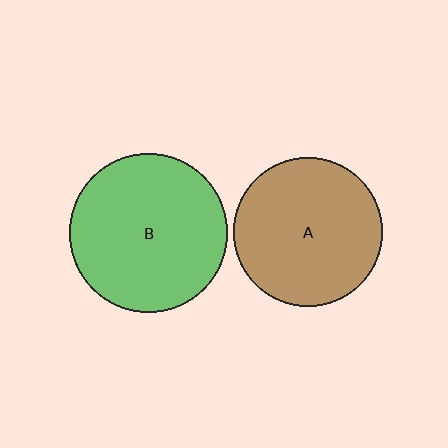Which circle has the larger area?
Circle B (green).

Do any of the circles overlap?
No, none of the circles overlap.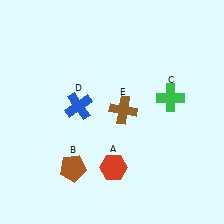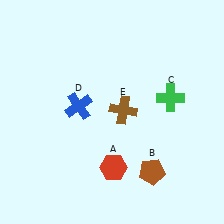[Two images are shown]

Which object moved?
The brown pentagon (B) moved right.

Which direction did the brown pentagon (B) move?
The brown pentagon (B) moved right.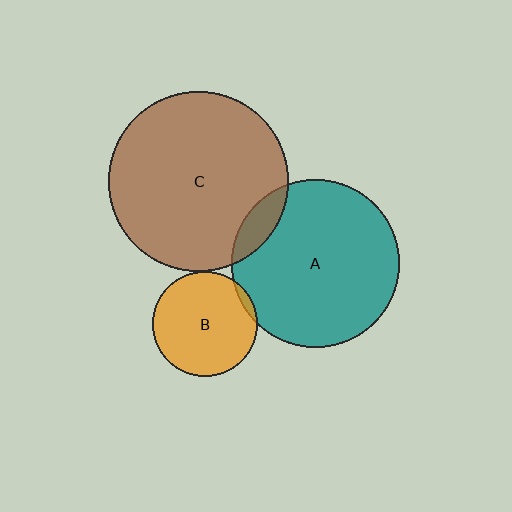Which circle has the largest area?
Circle C (brown).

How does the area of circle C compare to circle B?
Approximately 2.9 times.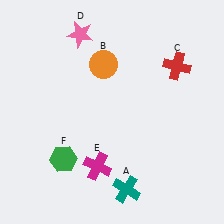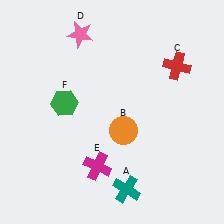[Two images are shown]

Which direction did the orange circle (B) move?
The orange circle (B) moved down.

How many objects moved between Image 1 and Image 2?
2 objects moved between the two images.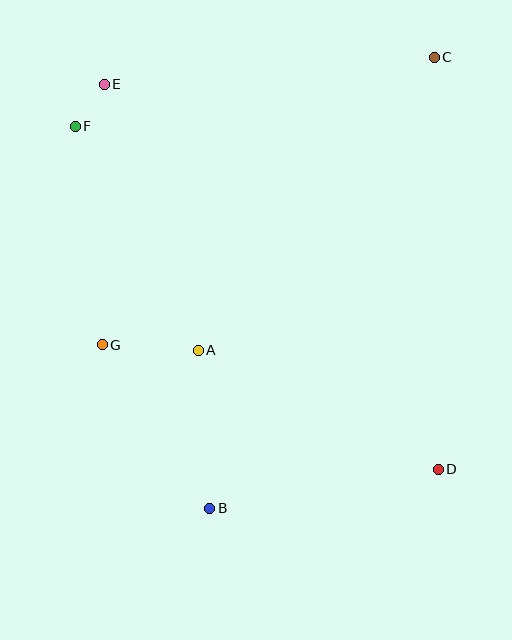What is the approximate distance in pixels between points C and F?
The distance between C and F is approximately 365 pixels.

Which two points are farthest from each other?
Points D and E are farthest from each other.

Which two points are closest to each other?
Points E and F are closest to each other.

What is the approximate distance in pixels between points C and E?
The distance between C and E is approximately 331 pixels.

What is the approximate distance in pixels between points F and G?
The distance between F and G is approximately 220 pixels.